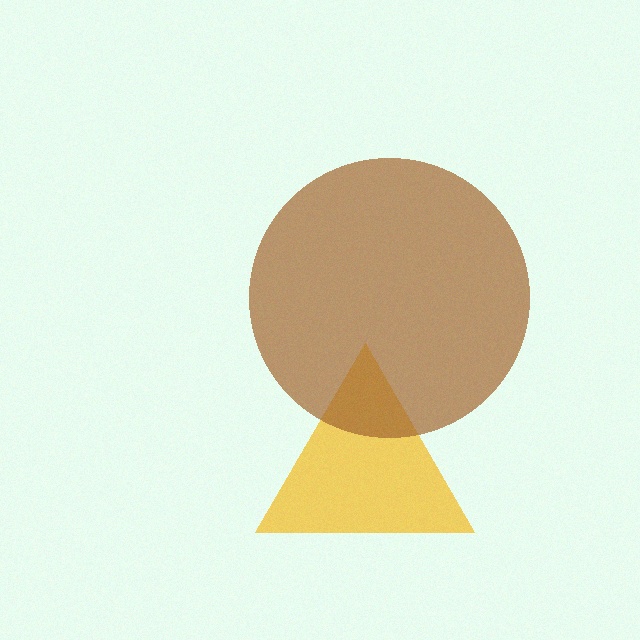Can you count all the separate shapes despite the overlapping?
Yes, there are 2 separate shapes.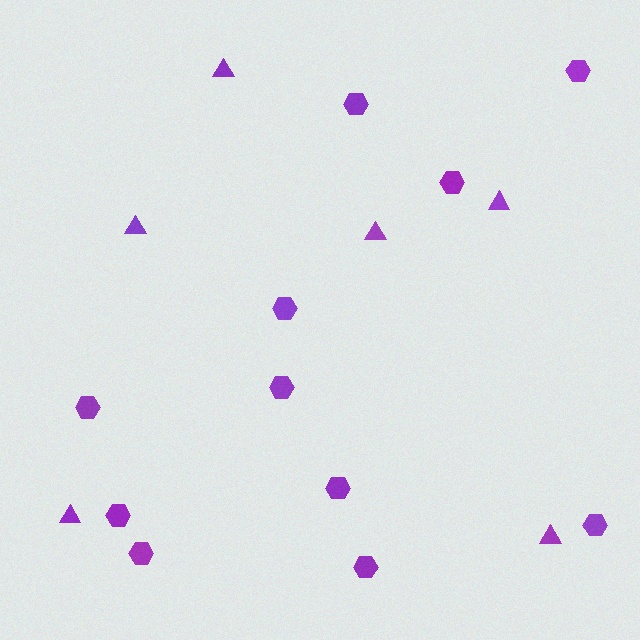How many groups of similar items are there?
There are 2 groups: one group of triangles (6) and one group of hexagons (11).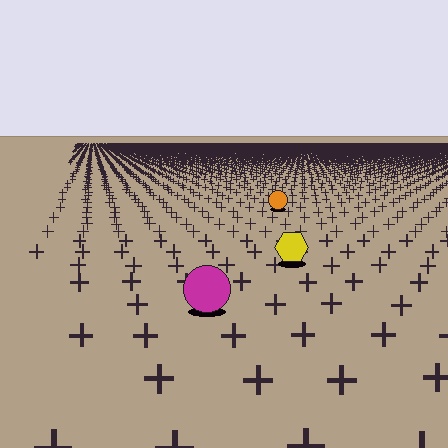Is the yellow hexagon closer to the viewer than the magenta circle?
No. The magenta circle is closer — you can tell from the texture gradient: the ground texture is coarser near it.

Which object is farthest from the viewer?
The orange circle is farthest from the viewer. It appears smaller and the ground texture around it is denser.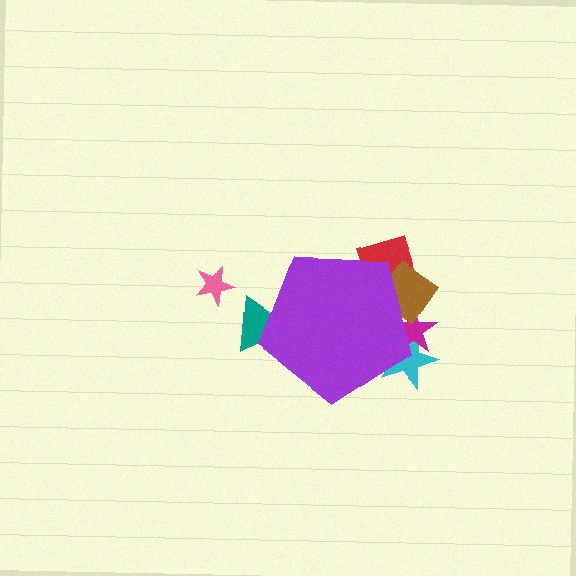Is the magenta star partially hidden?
Yes, the magenta star is partially hidden behind the purple pentagon.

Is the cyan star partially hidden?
Yes, the cyan star is partially hidden behind the purple pentagon.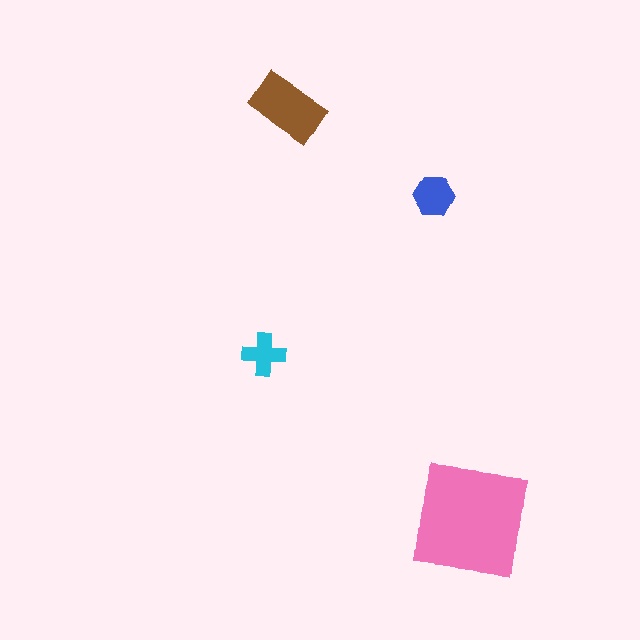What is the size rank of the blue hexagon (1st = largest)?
3rd.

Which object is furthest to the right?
The pink square is rightmost.